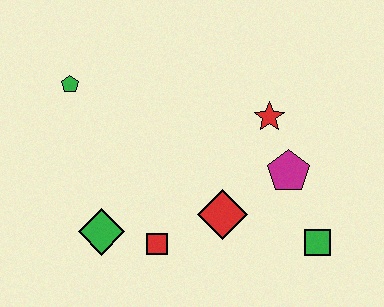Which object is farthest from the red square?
The green pentagon is farthest from the red square.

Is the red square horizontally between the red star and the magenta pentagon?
No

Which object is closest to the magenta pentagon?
The red star is closest to the magenta pentagon.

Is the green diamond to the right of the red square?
No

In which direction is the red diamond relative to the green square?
The red diamond is to the left of the green square.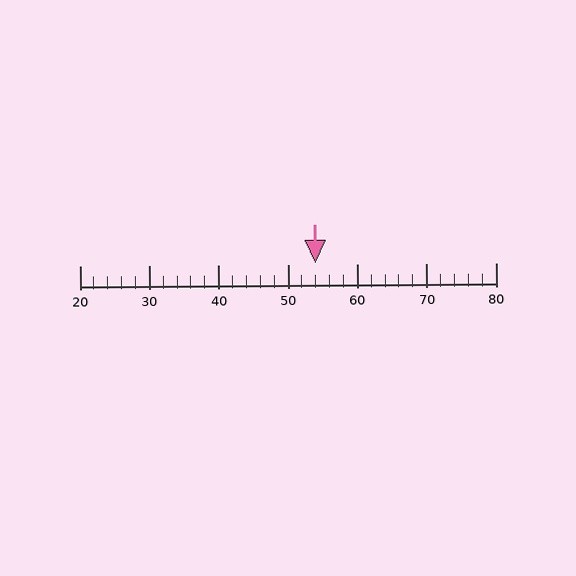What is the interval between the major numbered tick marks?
The major tick marks are spaced 10 units apart.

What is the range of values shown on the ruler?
The ruler shows values from 20 to 80.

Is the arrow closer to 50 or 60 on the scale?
The arrow is closer to 50.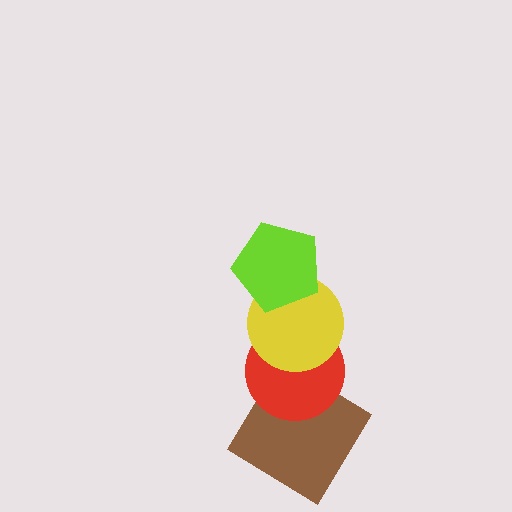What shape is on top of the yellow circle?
The lime pentagon is on top of the yellow circle.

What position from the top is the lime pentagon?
The lime pentagon is 1st from the top.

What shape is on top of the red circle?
The yellow circle is on top of the red circle.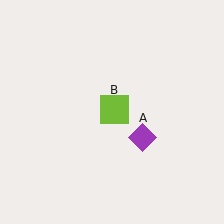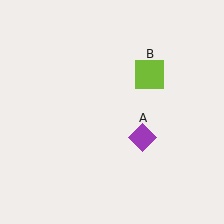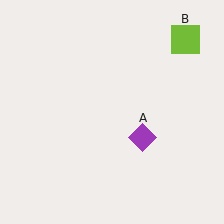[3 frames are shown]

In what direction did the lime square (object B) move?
The lime square (object B) moved up and to the right.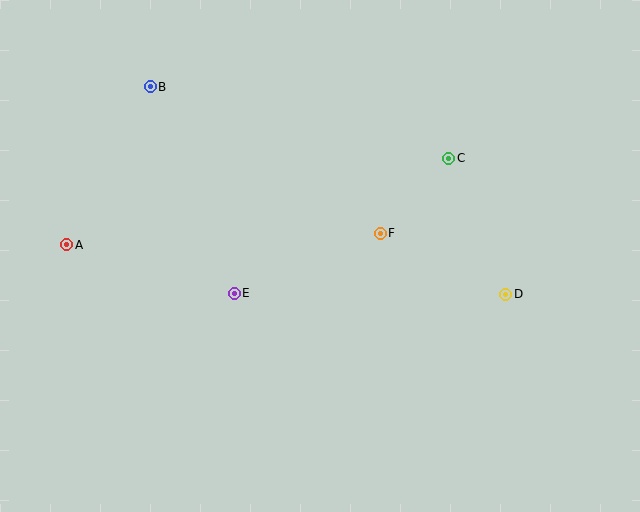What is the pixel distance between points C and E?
The distance between C and E is 253 pixels.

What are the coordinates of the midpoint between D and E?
The midpoint between D and E is at (370, 294).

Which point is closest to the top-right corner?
Point C is closest to the top-right corner.